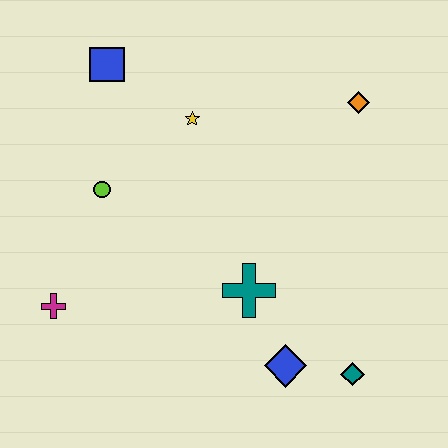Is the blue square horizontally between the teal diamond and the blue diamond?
No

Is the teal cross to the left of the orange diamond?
Yes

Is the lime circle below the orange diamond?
Yes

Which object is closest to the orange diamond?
The yellow star is closest to the orange diamond.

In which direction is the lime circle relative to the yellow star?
The lime circle is to the left of the yellow star.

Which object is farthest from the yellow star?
The teal diamond is farthest from the yellow star.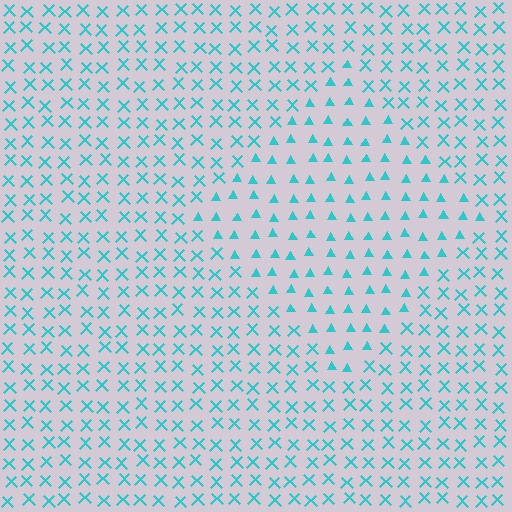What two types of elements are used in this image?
The image uses triangles inside the diamond region and X marks outside it.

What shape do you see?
I see a diamond.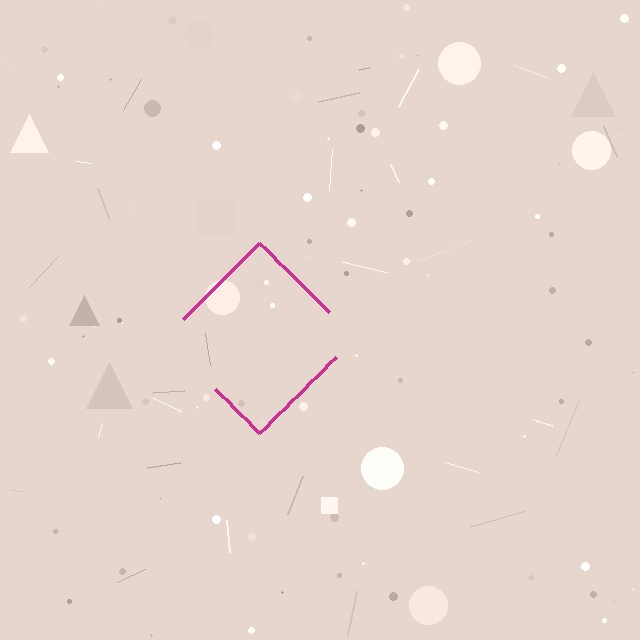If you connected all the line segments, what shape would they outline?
They would outline a diamond.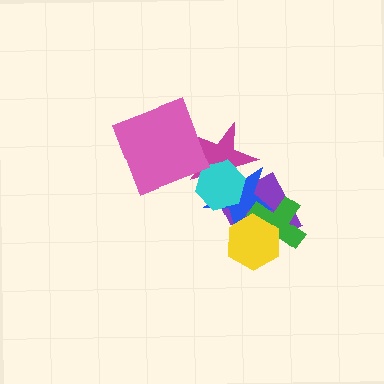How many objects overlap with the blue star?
5 objects overlap with the blue star.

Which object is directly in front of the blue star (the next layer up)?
The magenta star is directly in front of the blue star.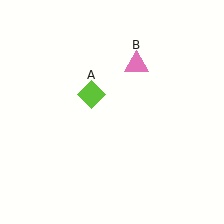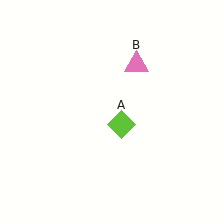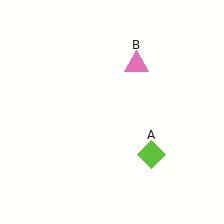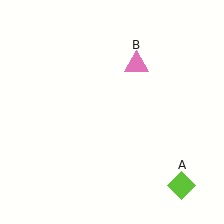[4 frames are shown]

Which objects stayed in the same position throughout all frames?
Pink triangle (object B) remained stationary.